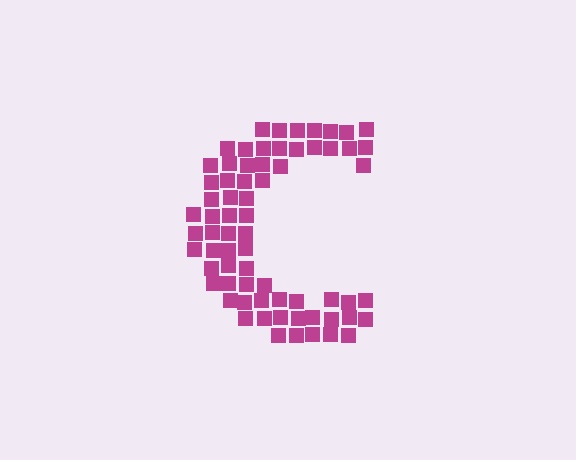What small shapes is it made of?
It is made of small squares.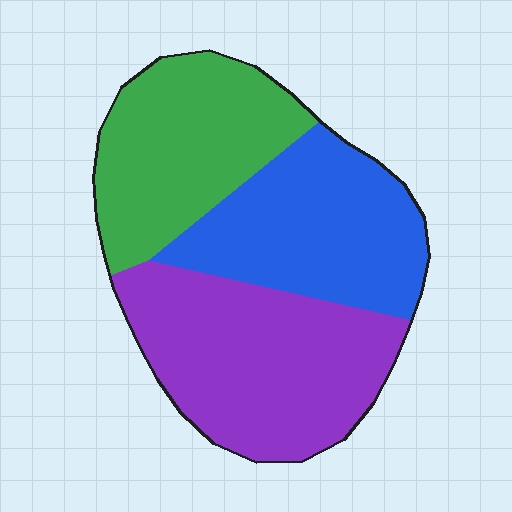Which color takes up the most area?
Purple, at roughly 40%.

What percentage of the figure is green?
Green covers about 30% of the figure.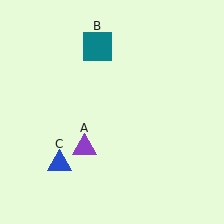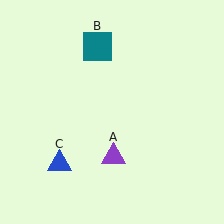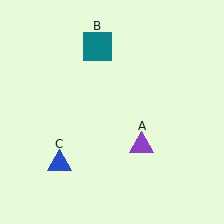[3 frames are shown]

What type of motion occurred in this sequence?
The purple triangle (object A) rotated counterclockwise around the center of the scene.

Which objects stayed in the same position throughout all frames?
Teal square (object B) and blue triangle (object C) remained stationary.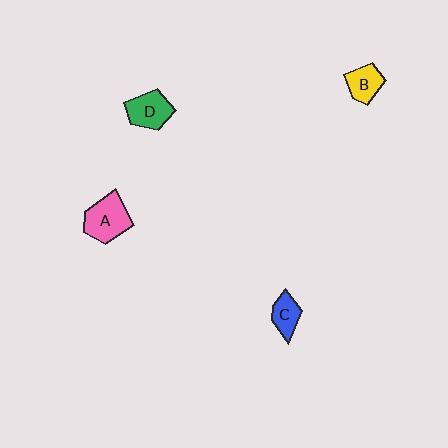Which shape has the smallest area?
Shape C (blue).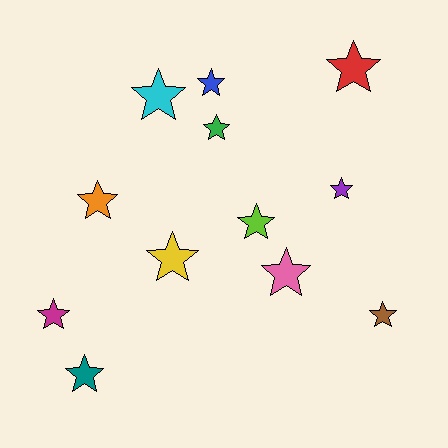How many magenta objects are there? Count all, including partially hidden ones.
There is 1 magenta object.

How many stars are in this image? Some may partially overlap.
There are 12 stars.